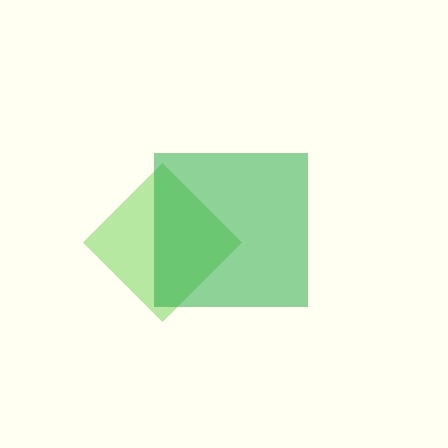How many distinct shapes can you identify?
There are 2 distinct shapes: a lime diamond, a green square.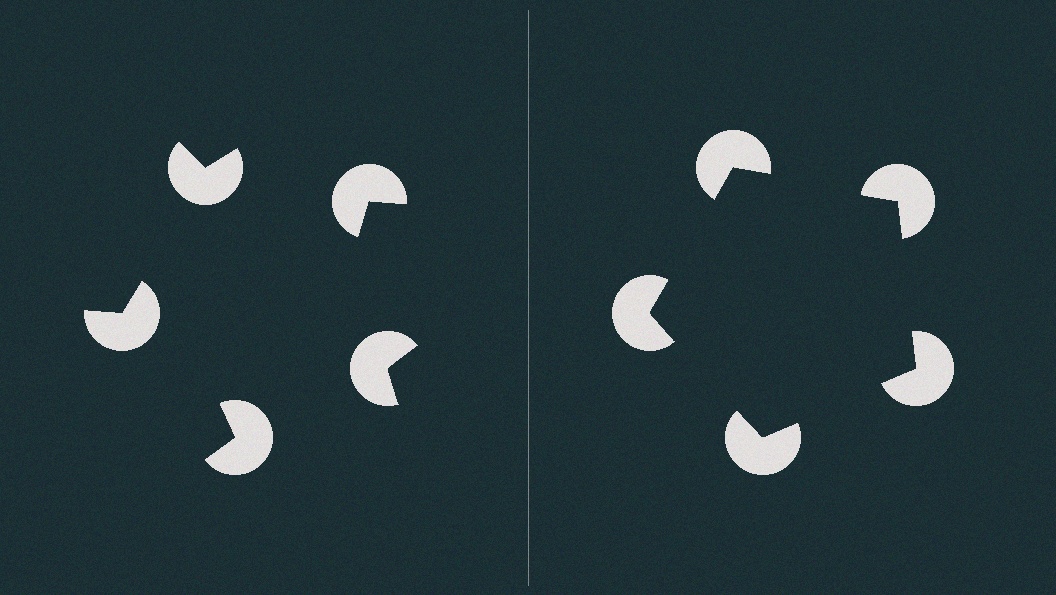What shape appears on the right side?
An illusory pentagon.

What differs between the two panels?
The pac-man discs are positioned identically on both sides; only the wedge orientations differ. On the right they align to a pentagon; on the left they are misaligned.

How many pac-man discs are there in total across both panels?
10 — 5 on each side.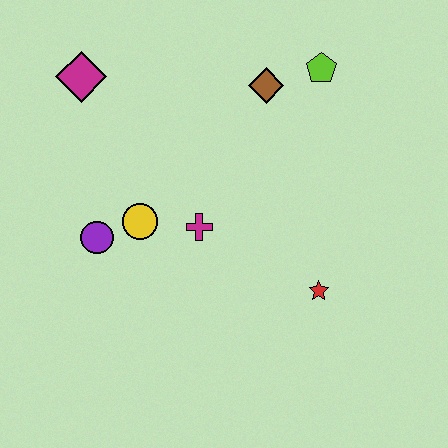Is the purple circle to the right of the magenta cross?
No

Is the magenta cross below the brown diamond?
Yes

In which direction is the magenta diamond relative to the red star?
The magenta diamond is to the left of the red star.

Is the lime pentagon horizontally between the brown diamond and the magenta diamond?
No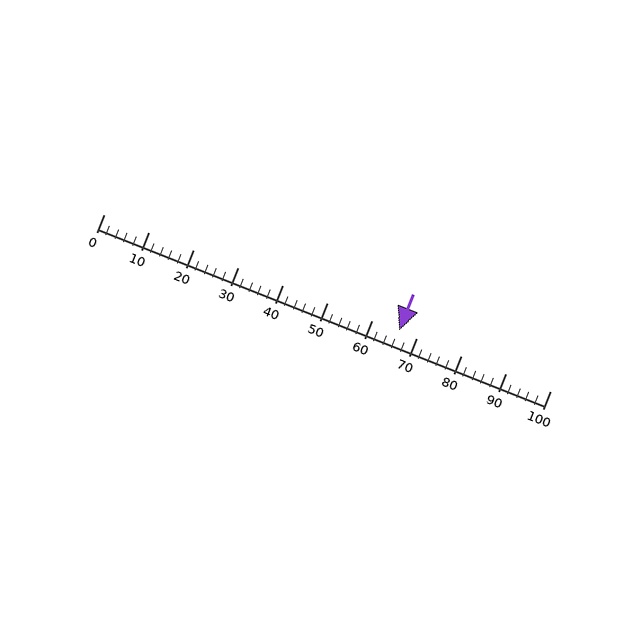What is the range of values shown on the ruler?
The ruler shows values from 0 to 100.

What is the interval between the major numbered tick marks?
The major tick marks are spaced 10 units apart.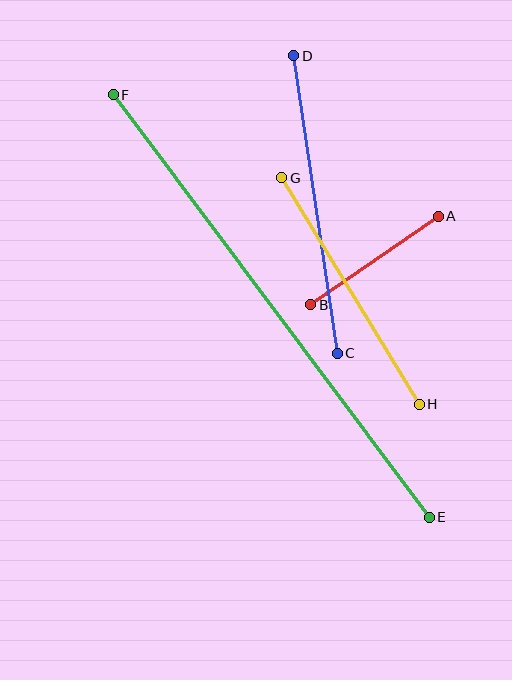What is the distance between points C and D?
The distance is approximately 301 pixels.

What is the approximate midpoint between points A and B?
The midpoint is at approximately (374, 261) pixels.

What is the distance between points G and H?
The distance is approximately 265 pixels.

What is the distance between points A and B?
The distance is approximately 155 pixels.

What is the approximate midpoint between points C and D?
The midpoint is at approximately (316, 205) pixels.